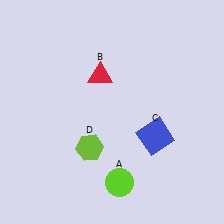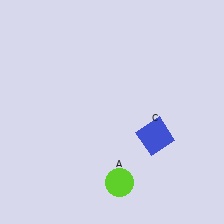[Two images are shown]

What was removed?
The red triangle (B), the lime hexagon (D) were removed in Image 2.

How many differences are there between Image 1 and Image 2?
There are 2 differences between the two images.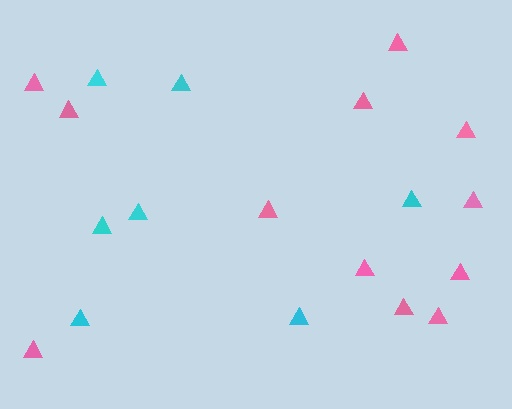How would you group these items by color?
There are 2 groups: one group of pink triangles (12) and one group of cyan triangles (7).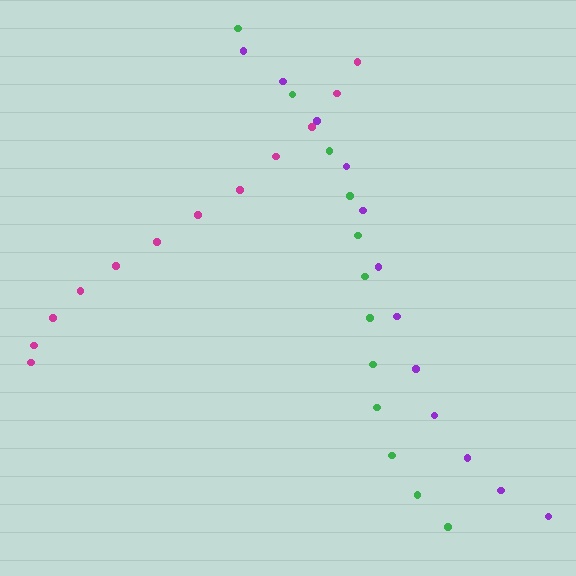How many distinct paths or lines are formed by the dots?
There are 3 distinct paths.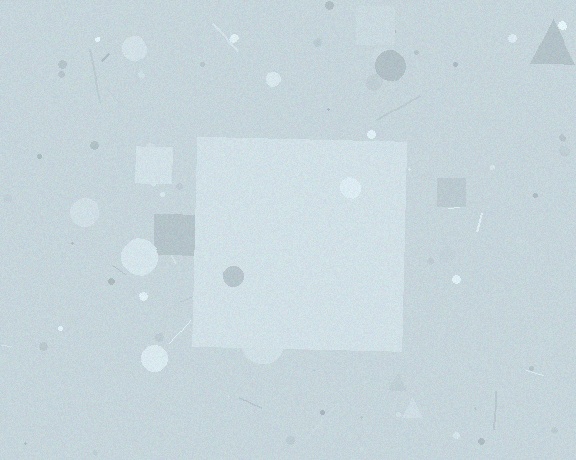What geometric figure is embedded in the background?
A square is embedded in the background.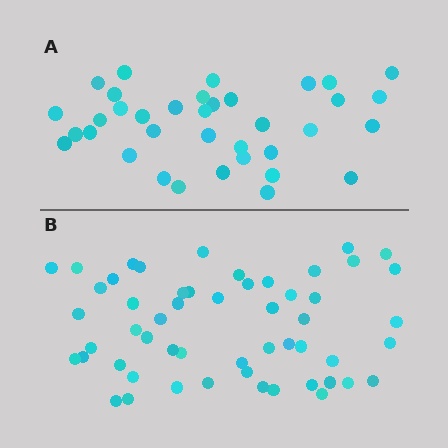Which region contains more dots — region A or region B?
Region B (the bottom region) has more dots.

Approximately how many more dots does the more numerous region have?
Region B has approximately 20 more dots than region A.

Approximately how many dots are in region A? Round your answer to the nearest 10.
About 40 dots. (The exact count is 36, which rounds to 40.)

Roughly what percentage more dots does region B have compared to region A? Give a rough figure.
About 50% more.